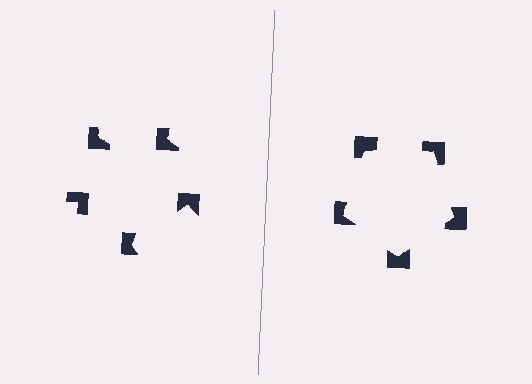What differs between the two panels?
The notched squares are positioned identically on both sides; only the wedge orientations differ. On the right they align to a pentagon; on the left they are misaligned.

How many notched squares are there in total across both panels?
10 — 5 on each side.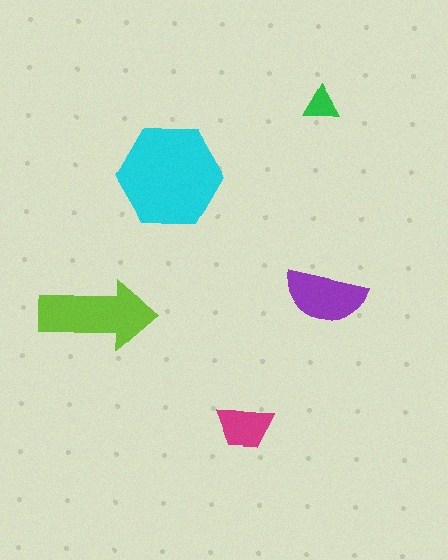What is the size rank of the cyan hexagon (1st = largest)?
1st.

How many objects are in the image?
There are 5 objects in the image.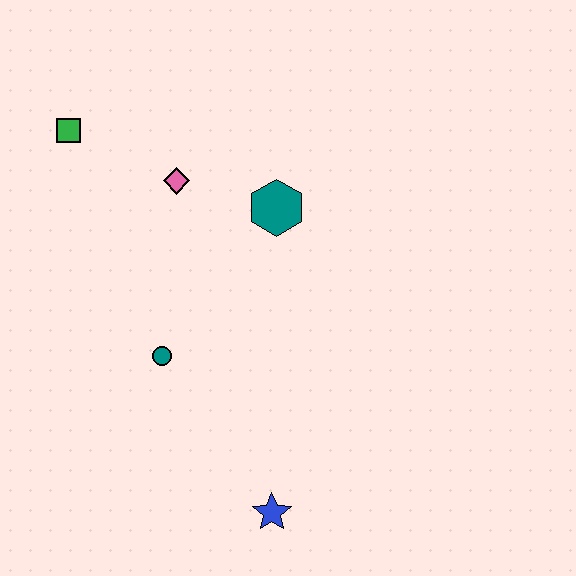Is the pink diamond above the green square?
No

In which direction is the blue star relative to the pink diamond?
The blue star is below the pink diamond.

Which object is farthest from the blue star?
The green square is farthest from the blue star.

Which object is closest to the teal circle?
The pink diamond is closest to the teal circle.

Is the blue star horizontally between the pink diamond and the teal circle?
No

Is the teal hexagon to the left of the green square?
No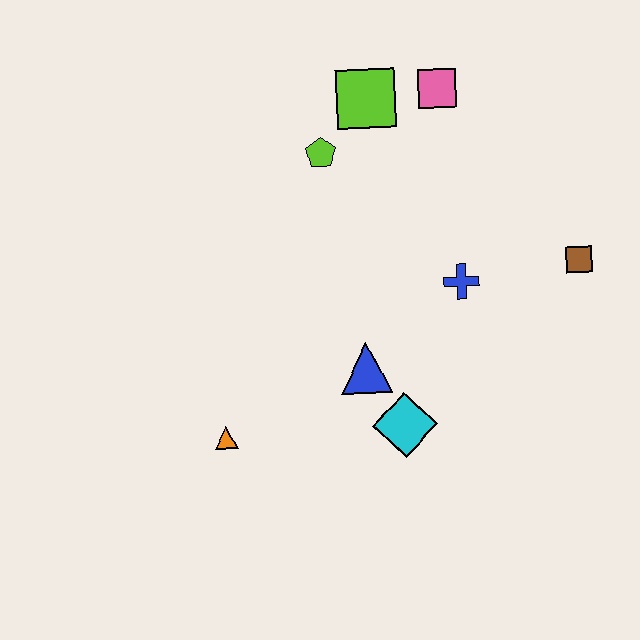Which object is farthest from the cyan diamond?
The pink square is farthest from the cyan diamond.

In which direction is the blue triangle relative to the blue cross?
The blue triangle is to the left of the blue cross.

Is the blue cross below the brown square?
Yes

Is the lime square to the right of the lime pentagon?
Yes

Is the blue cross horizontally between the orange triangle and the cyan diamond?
No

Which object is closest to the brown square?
The blue cross is closest to the brown square.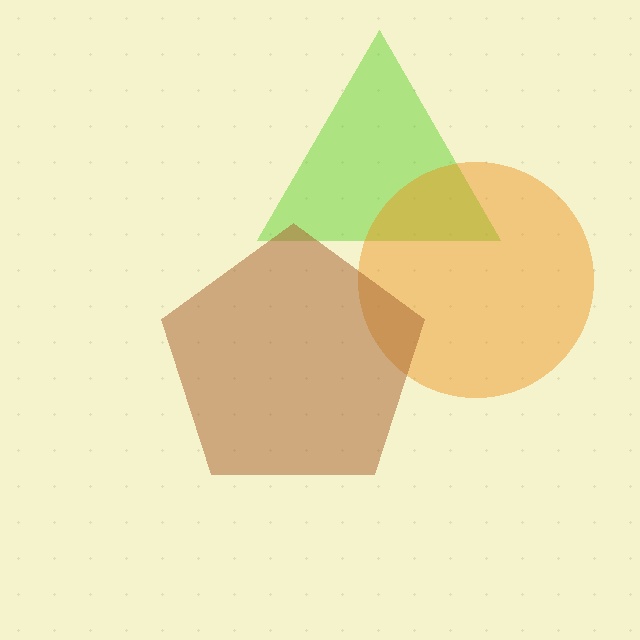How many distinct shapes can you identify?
There are 3 distinct shapes: a lime triangle, an orange circle, a brown pentagon.